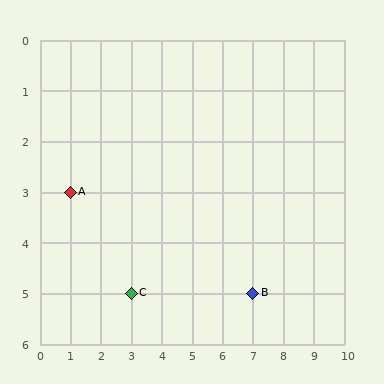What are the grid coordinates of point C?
Point C is at grid coordinates (3, 5).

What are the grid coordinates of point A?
Point A is at grid coordinates (1, 3).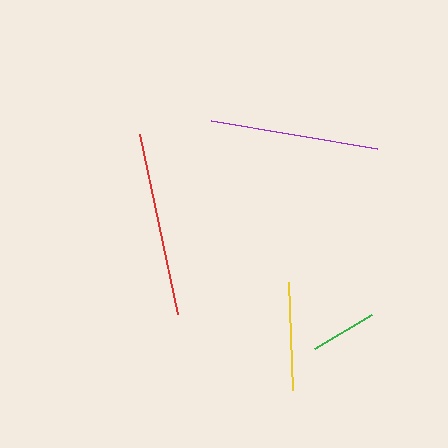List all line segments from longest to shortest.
From longest to shortest: red, purple, yellow, green.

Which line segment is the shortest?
The green line is the shortest at approximately 67 pixels.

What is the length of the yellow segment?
The yellow segment is approximately 108 pixels long.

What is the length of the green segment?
The green segment is approximately 67 pixels long.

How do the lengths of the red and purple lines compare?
The red and purple lines are approximately the same length.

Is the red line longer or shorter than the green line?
The red line is longer than the green line.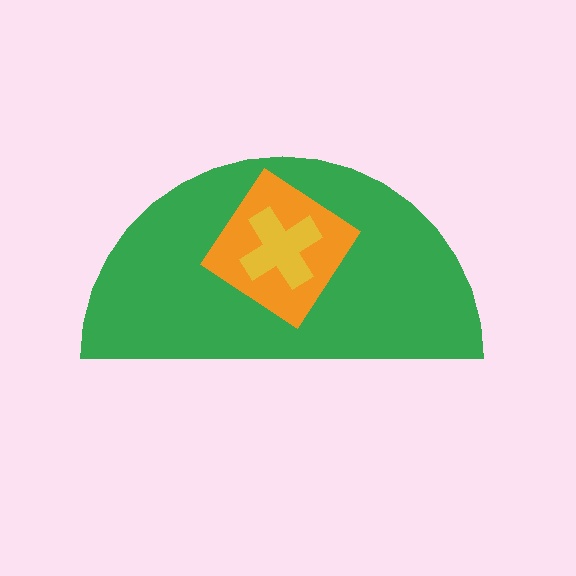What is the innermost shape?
The yellow cross.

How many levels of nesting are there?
3.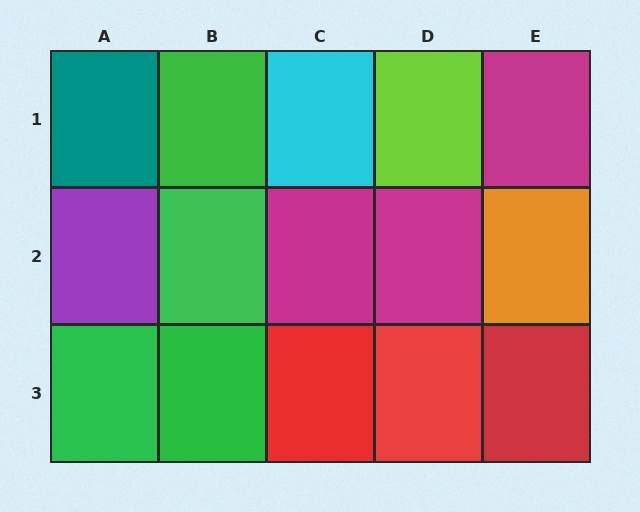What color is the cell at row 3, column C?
Red.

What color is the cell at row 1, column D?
Lime.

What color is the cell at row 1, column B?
Green.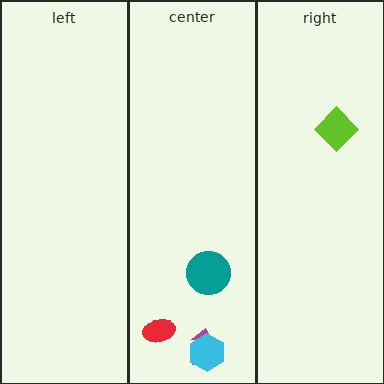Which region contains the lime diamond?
The right region.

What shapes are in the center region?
The red ellipse, the teal circle, the magenta arrow, the cyan hexagon.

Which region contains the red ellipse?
The center region.